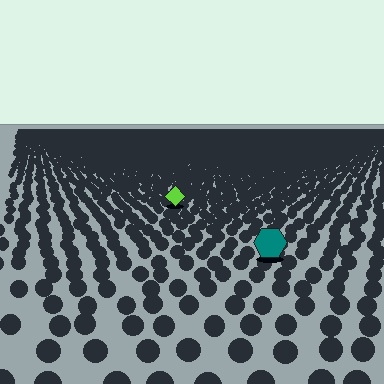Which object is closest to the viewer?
The teal hexagon is closest. The texture marks near it are larger and more spread out.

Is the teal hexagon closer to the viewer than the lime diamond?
Yes. The teal hexagon is closer — you can tell from the texture gradient: the ground texture is coarser near it.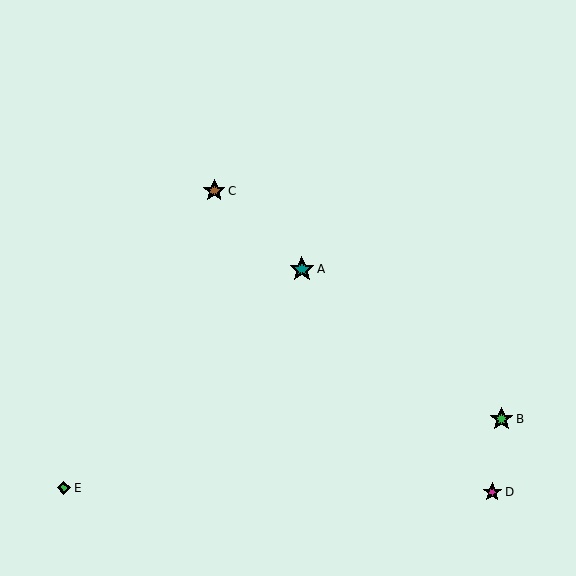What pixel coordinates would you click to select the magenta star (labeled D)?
Click at (492, 492) to select the magenta star D.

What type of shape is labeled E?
Shape E is a green diamond.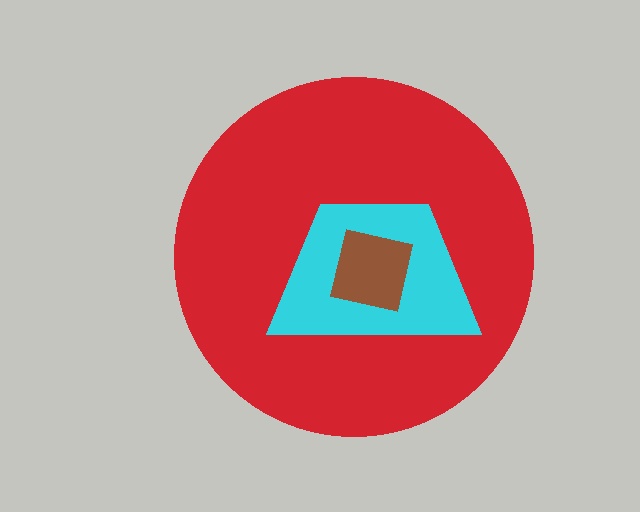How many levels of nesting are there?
3.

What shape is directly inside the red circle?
The cyan trapezoid.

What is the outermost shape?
The red circle.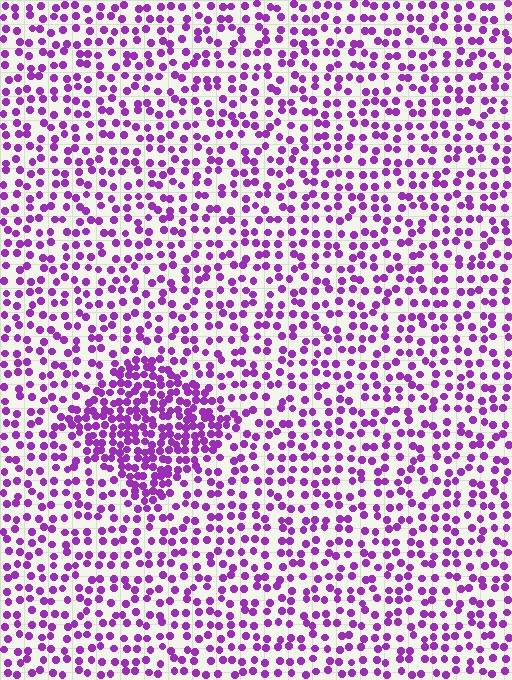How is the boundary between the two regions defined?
The boundary is defined by a change in element density (approximately 2.1x ratio). All elements are the same color, size, and shape.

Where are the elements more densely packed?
The elements are more densely packed inside the diamond boundary.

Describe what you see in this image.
The image contains small purple elements arranged at two different densities. A diamond-shaped region is visible where the elements are more densely packed than the surrounding area.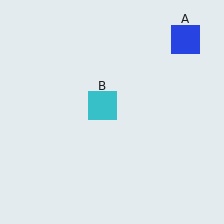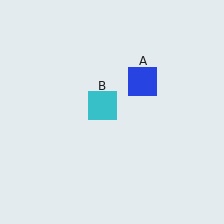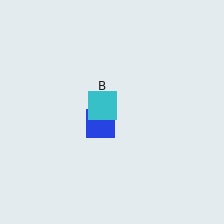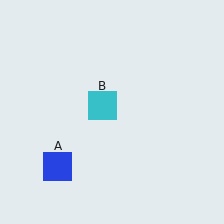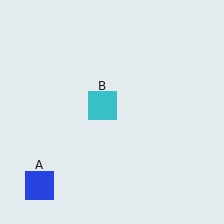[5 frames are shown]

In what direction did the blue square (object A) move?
The blue square (object A) moved down and to the left.